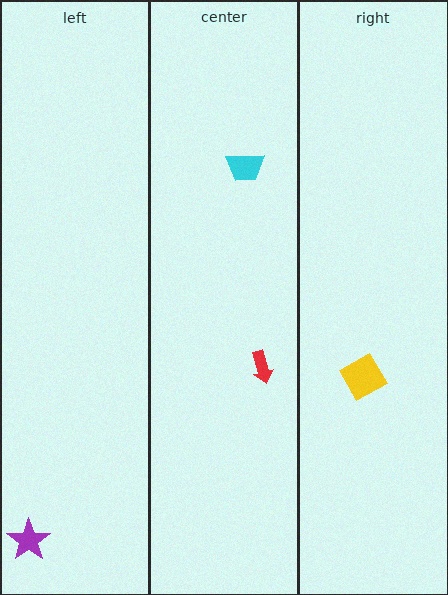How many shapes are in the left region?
1.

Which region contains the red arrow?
The center region.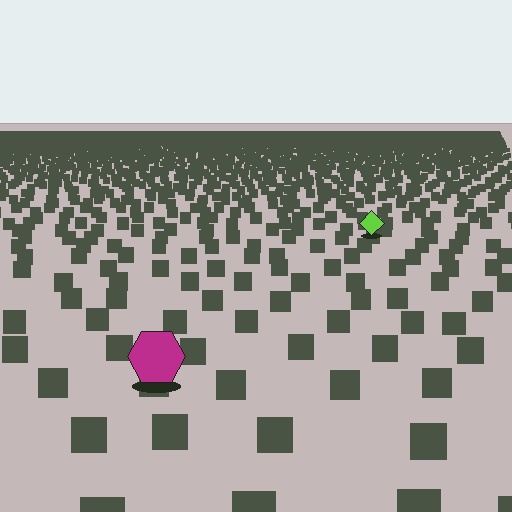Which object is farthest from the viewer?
The lime diamond is farthest from the viewer. It appears smaller and the ground texture around it is denser.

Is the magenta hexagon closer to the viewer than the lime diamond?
Yes. The magenta hexagon is closer — you can tell from the texture gradient: the ground texture is coarser near it.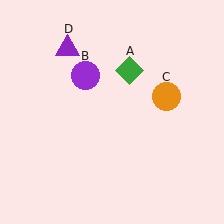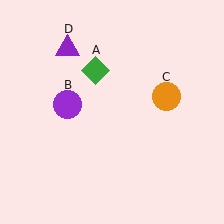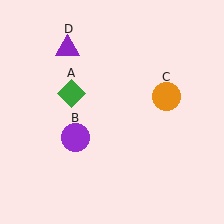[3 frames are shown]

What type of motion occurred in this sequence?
The green diamond (object A), purple circle (object B) rotated counterclockwise around the center of the scene.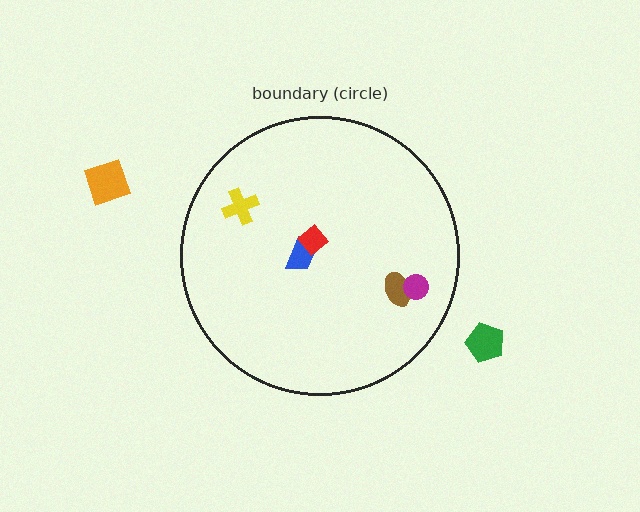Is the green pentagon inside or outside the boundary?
Outside.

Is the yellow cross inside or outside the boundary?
Inside.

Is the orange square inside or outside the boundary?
Outside.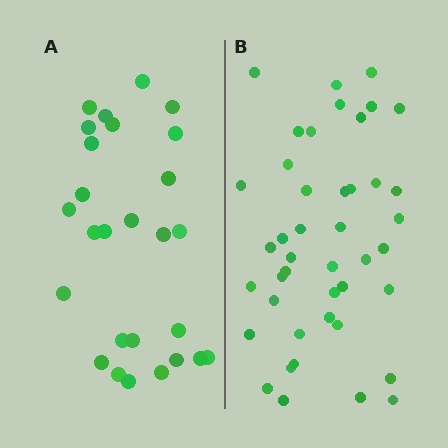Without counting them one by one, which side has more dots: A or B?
Region B (the right region) has more dots.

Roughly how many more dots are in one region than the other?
Region B has approximately 15 more dots than region A.